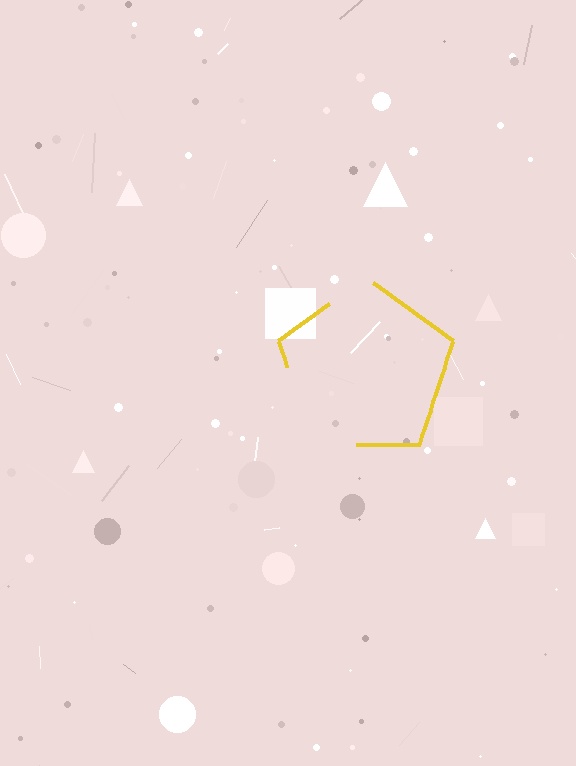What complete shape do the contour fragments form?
The contour fragments form a pentagon.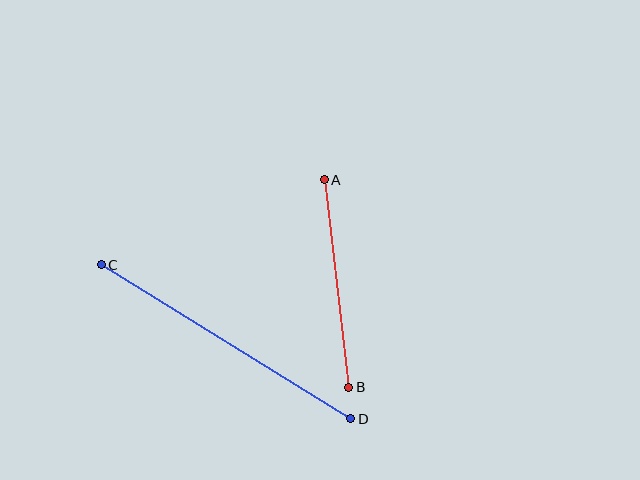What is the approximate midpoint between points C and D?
The midpoint is at approximately (226, 342) pixels.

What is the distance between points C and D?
The distance is approximately 293 pixels.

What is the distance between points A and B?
The distance is approximately 209 pixels.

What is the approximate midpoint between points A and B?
The midpoint is at approximately (336, 283) pixels.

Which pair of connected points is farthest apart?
Points C and D are farthest apart.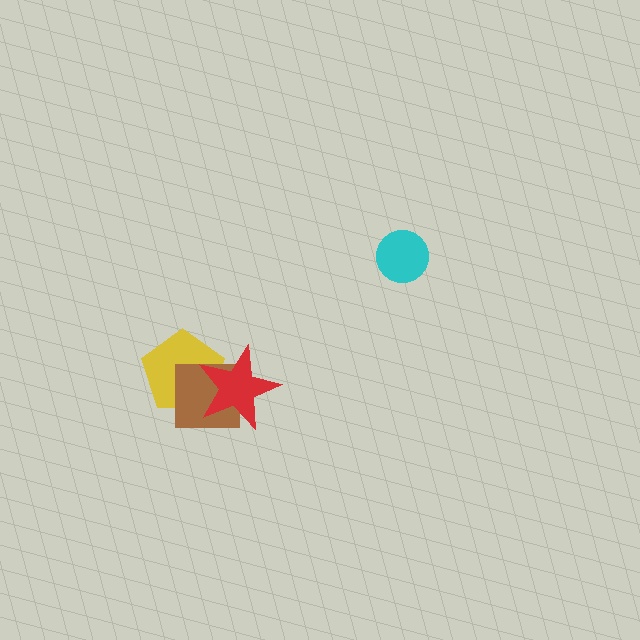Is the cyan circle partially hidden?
No, no other shape covers it.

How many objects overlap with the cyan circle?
0 objects overlap with the cyan circle.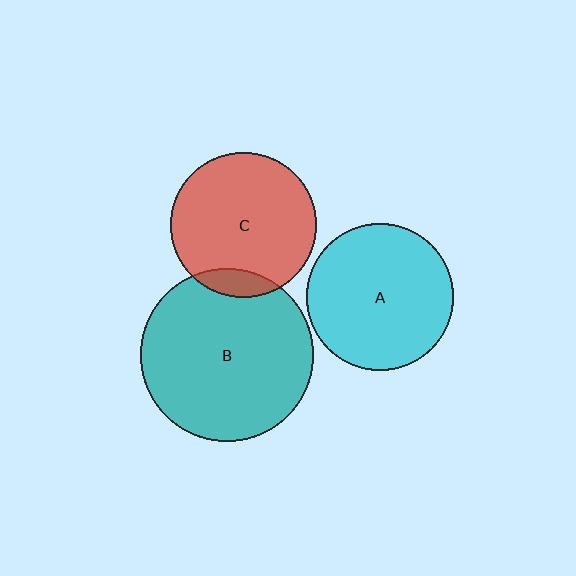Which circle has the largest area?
Circle B (teal).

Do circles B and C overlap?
Yes.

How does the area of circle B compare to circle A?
Approximately 1.4 times.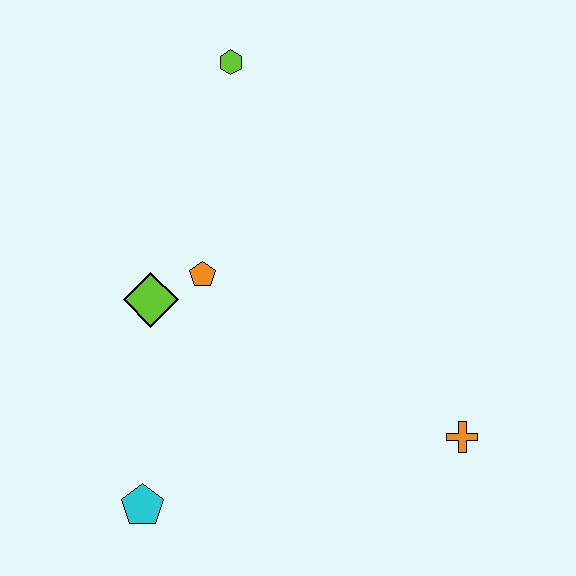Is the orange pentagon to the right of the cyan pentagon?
Yes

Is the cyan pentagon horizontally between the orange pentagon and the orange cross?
No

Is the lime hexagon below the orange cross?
No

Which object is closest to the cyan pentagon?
The lime diamond is closest to the cyan pentagon.